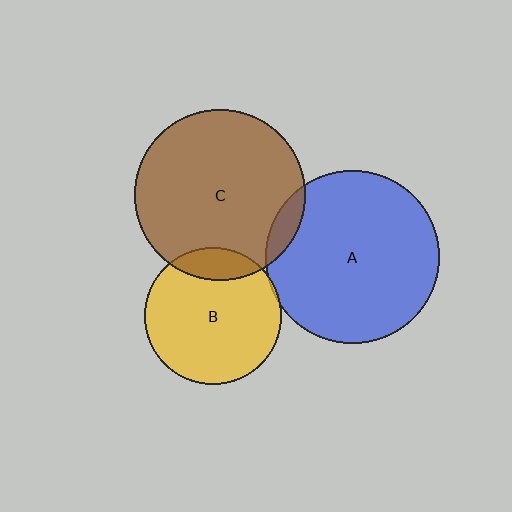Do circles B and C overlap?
Yes.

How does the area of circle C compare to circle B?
Approximately 1.6 times.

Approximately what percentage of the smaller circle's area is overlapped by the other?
Approximately 15%.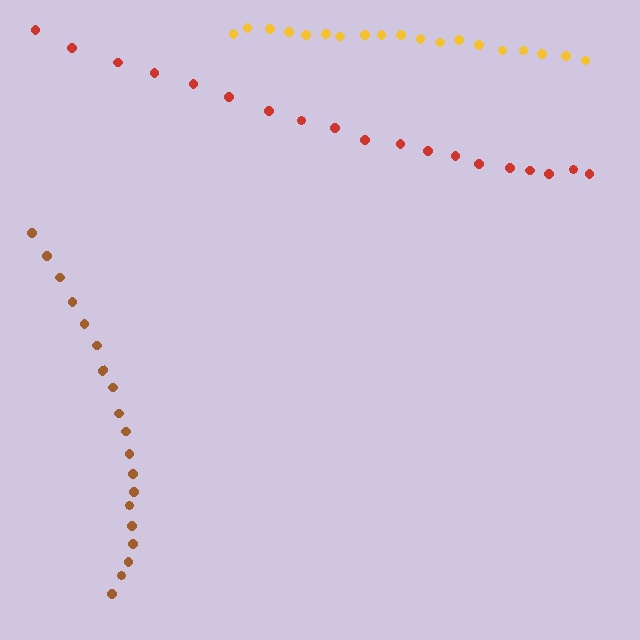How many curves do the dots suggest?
There are 3 distinct paths.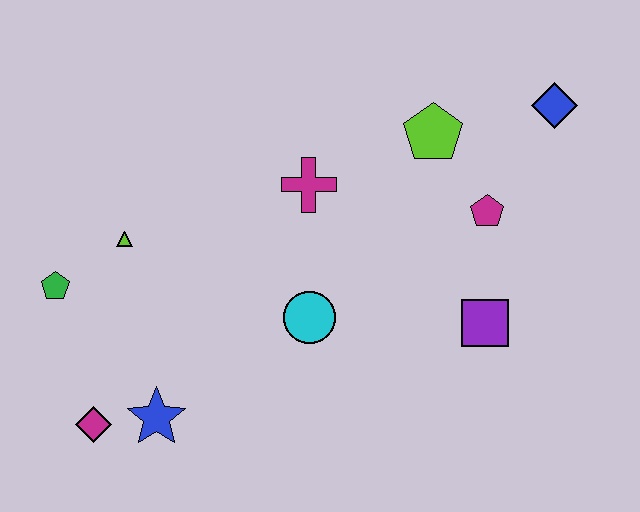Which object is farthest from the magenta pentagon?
The magenta diamond is farthest from the magenta pentagon.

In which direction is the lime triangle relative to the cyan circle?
The lime triangle is to the left of the cyan circle.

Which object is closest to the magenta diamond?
The blue star is closest to the magenta diamond.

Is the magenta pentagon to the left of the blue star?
No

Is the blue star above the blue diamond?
No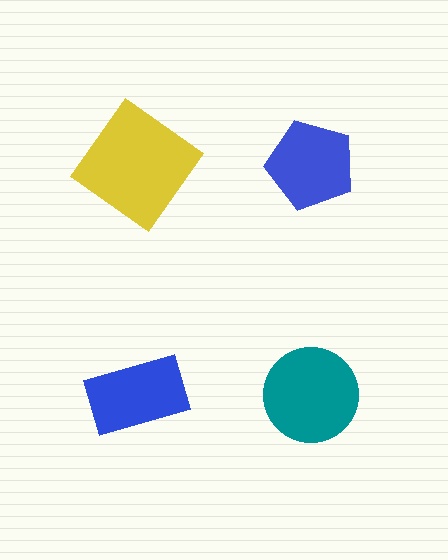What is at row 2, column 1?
A blue rectangle.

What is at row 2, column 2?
A teal circle.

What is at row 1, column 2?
A blue pentagon.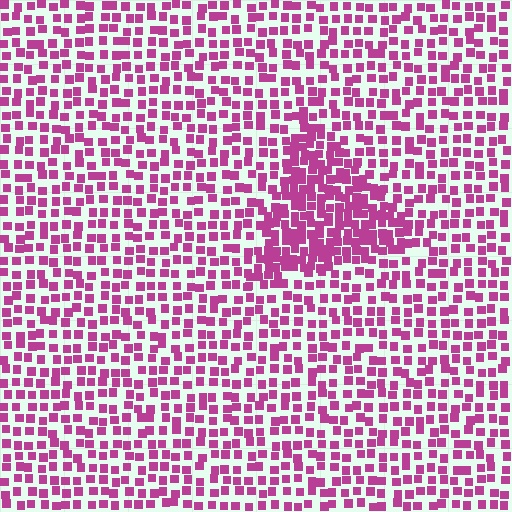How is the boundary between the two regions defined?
The boundary is defined by a change in element density (approximately 1.9x ratio). All elements are the same color, size, and shape.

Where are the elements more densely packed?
The elements are more densely packed inside the triangle boundary.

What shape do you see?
I see a triangle.